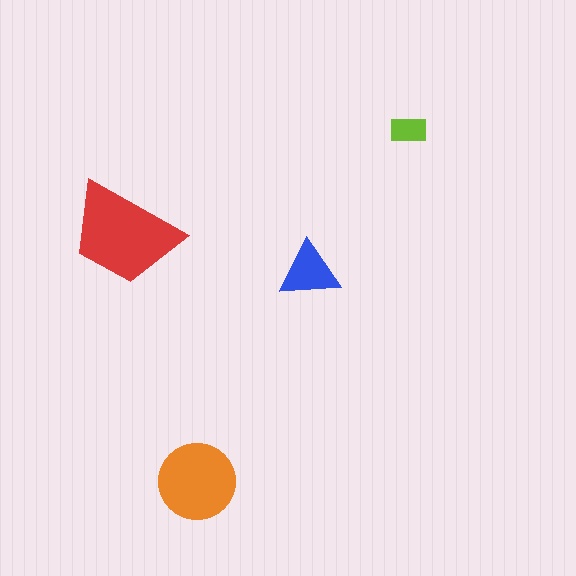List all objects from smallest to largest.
The lime rectangle, the blue triangle, the orange circle, the red trapezoid.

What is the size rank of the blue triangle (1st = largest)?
3rd.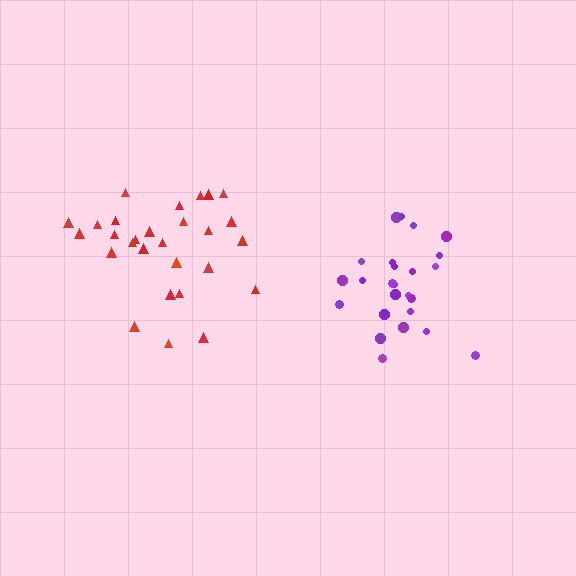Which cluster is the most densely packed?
Purple.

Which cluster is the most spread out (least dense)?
Red.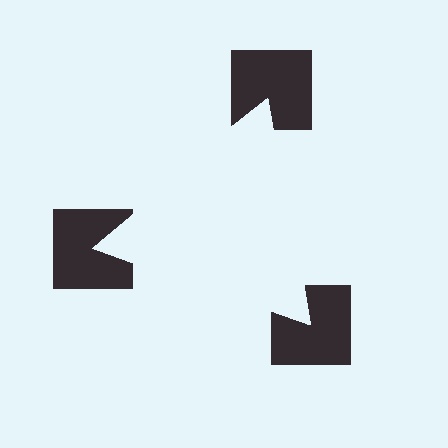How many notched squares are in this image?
There are 3 — one at each vertex of the illusory triangle.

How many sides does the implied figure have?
3 sides.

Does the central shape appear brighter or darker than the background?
It typically appears slightly brighter than the background, even though no actual brightness change is drawn.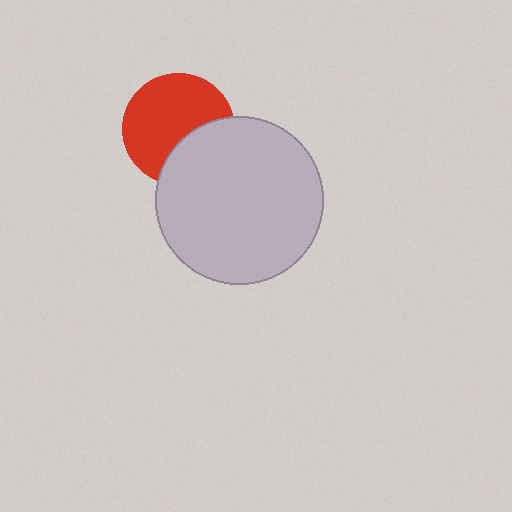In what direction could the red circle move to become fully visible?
The red circle could move toward the upper-left. That would shift it out from behind the light gray circle entirely.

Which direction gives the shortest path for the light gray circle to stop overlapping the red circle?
Moving toward the lower-right gives the shortest separation.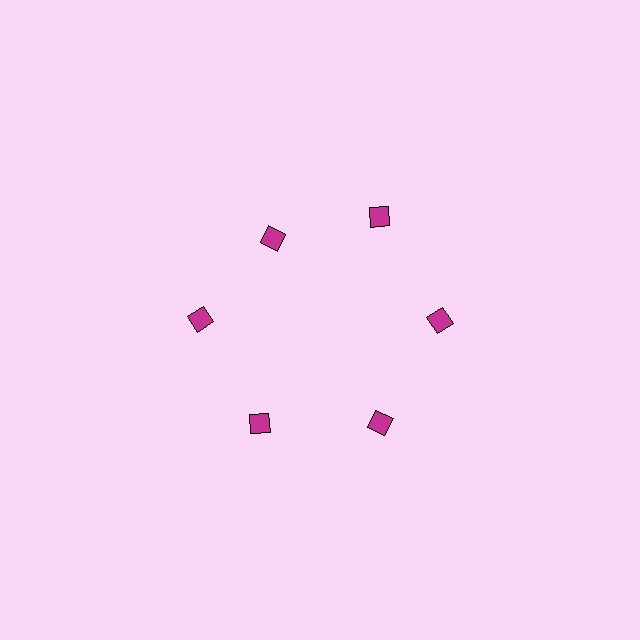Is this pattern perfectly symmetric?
No. The 6 magenta diamonds are arranged in a ring, but one element near the 11 o'clock position is pulled inward toward the center, breaking the 6-fold rotational symmetry.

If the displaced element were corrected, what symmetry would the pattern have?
It would have 6-fold rotational symmetry — the pattern would map onto itself every 60 degrees.